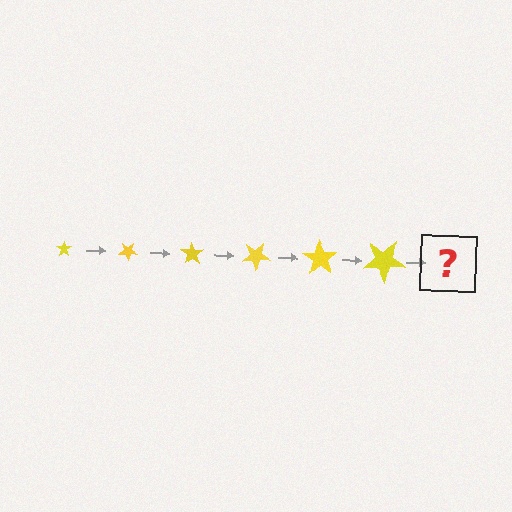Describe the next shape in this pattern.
It should be a star, larger than the previous one and rotated 210 degrees from the start.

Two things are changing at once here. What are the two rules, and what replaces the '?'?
The two rules are that the star grows larger each step and it rotates 35 degrees each step. The '?' should be a star, larger than the previous one and rotated 210 degrees from the start.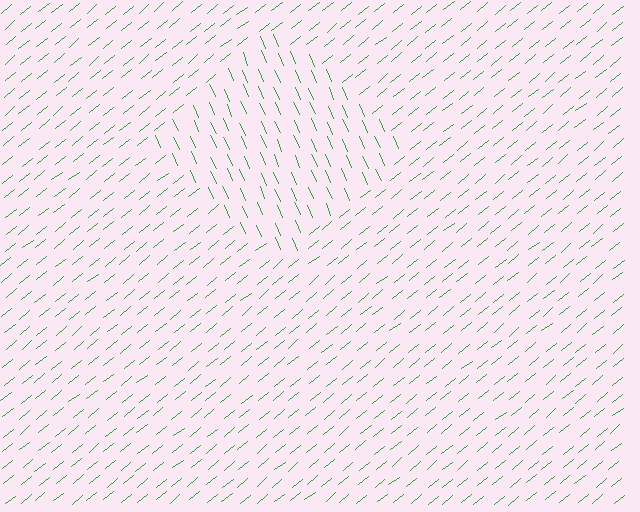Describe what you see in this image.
The image is filled with small green line segments. A diamond region in the image has lines oriented differently from the surrounding lines, creating a visible texture boundary.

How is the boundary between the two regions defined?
The boundary is defined purely by a change in line orientation (approximately 75 degrees difference). All lines are the same color and thickness.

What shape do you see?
I see a diamond.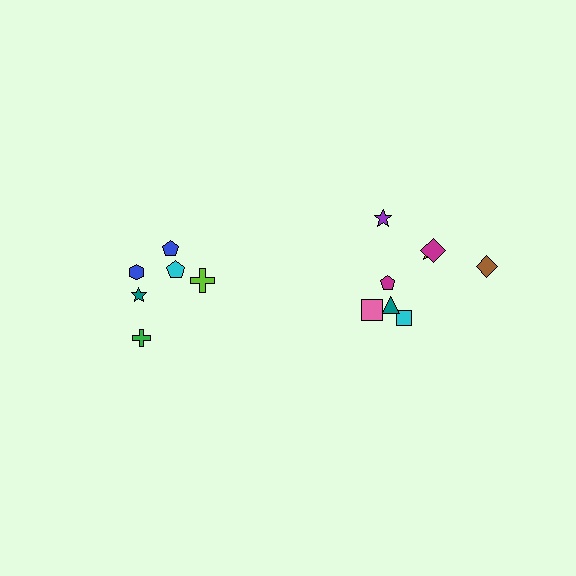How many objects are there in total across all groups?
There are 14 objects.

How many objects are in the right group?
There are 8 objects.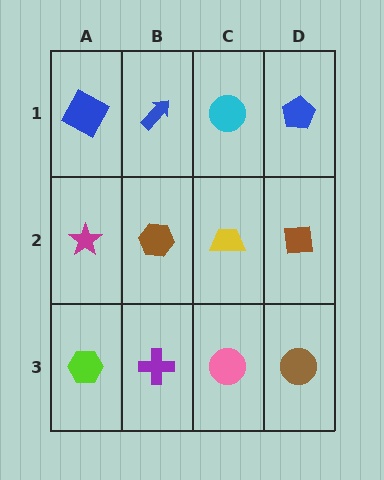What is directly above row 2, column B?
A blue arrow.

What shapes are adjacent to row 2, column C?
A cyan circle (row 1, column C), a pink circle (row 3, column C), a brown hexagon (row 2, column B), a brown square (row 2, column D).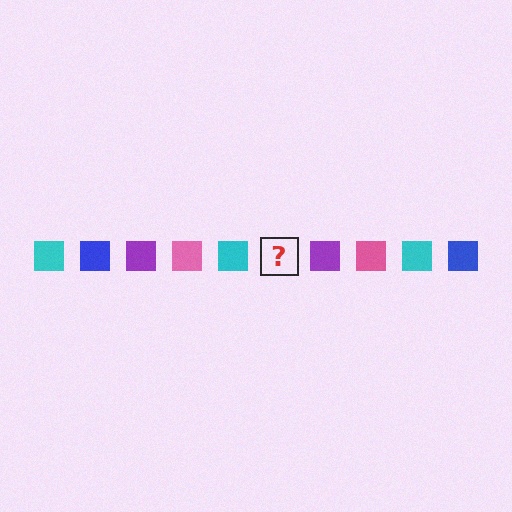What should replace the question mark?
The question mark should be replaced with a blue square.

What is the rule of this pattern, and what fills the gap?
The rule is that the pattern cycles through cyan, blue, purple, pink squares. The gap should be filled with a blue square.